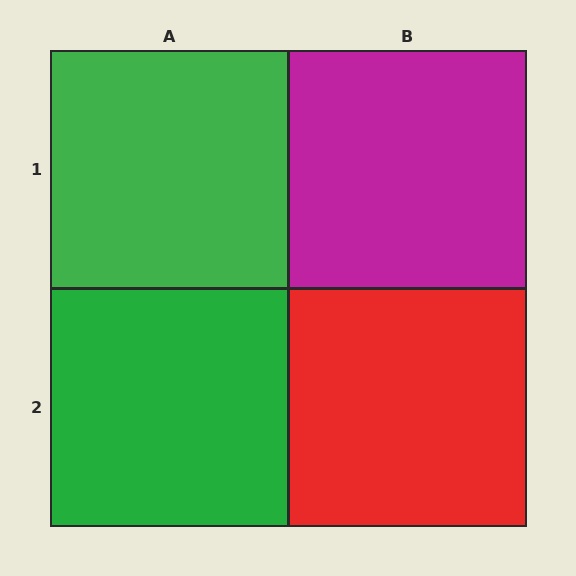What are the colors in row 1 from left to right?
Green, magenta.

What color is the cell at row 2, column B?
Red.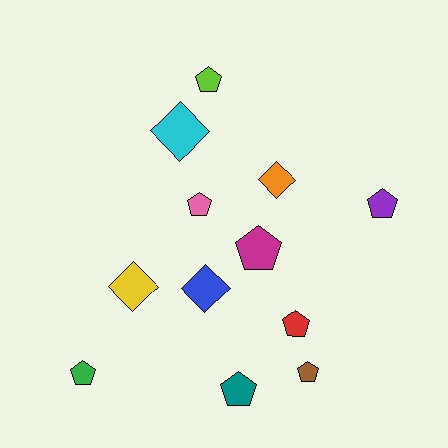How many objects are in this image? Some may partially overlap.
There are 12 objects.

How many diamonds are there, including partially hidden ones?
There are 4 diamonds.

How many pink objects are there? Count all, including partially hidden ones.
There is 1 pink object.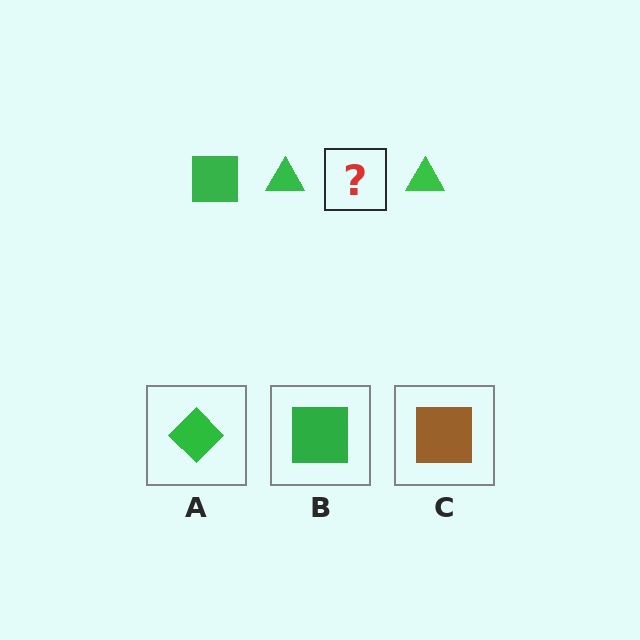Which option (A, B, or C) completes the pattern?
B.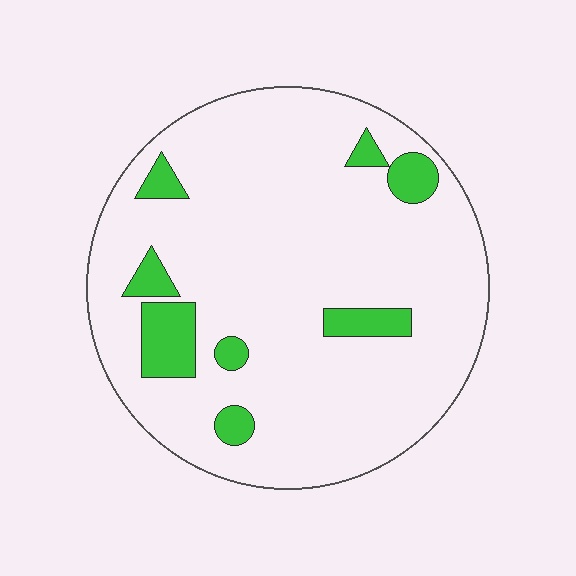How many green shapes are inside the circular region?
8.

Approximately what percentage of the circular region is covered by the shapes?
Approximately 10%.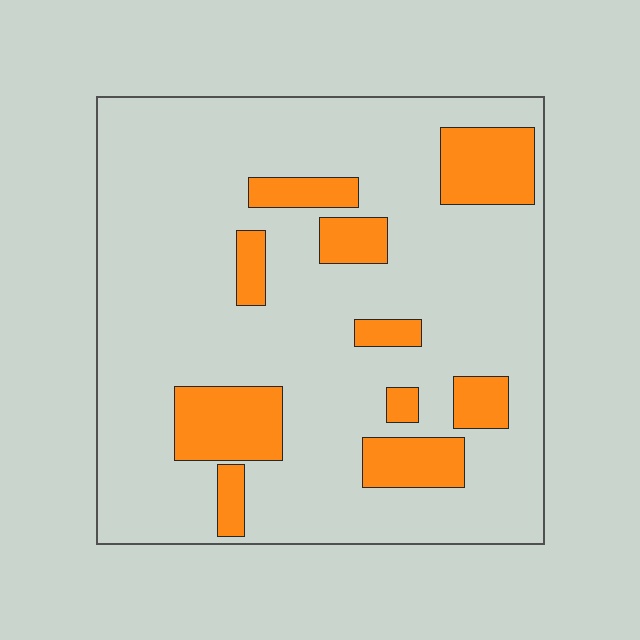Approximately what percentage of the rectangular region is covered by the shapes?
Approximately 20%.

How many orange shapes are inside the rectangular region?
10.